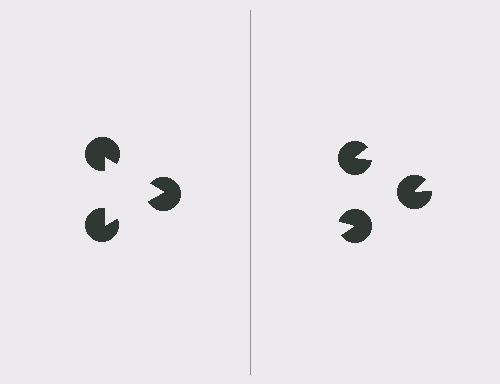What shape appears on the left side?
An illusory triangle.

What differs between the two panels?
The pac-man discs are positioned identically on both sides; only the wedge orientations differ. On the left they align to a triangle; on the right they are misaligned.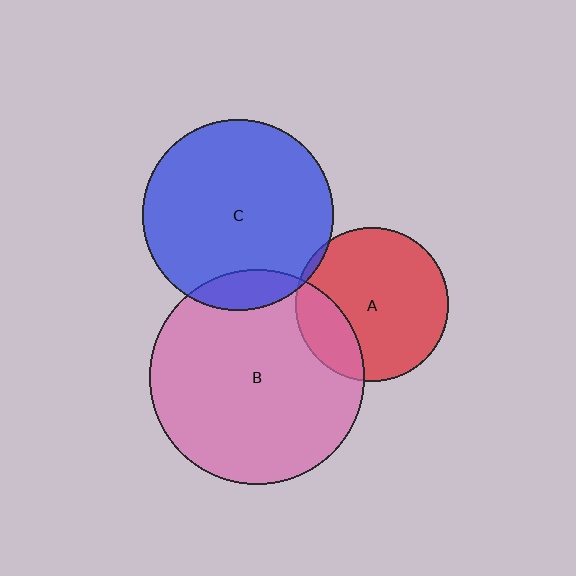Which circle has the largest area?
Circle B (pink).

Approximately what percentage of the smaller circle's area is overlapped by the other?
Approximately 20%.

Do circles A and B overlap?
Yes.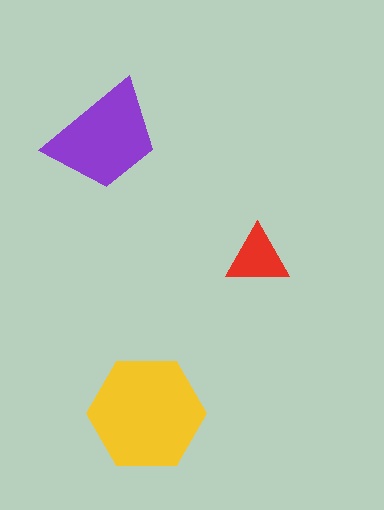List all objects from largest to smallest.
The yellow hexagon, the purple trapezoid, the red triangle.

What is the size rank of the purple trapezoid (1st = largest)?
2nd.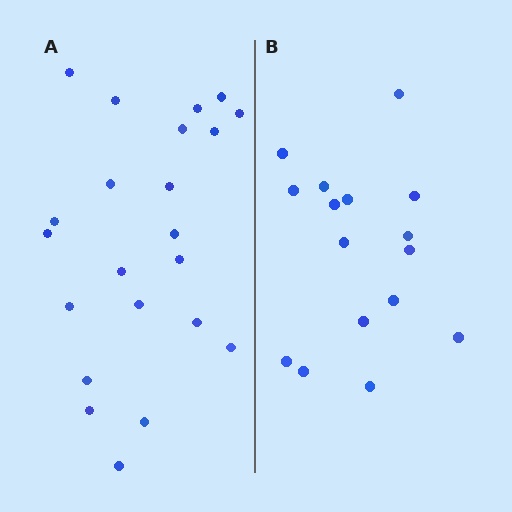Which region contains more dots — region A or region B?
Region A (the left region) has more dots.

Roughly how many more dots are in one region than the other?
Region A has about 6 more dots than region B.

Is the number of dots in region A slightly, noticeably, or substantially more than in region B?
Region A has noticeably more, but not dramatically so. The ratio is roughly 1.4 to 1.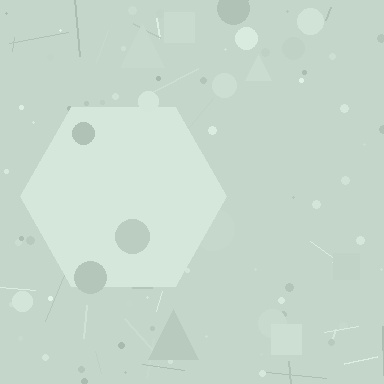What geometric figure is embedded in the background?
A hexagon is embedded in the background.